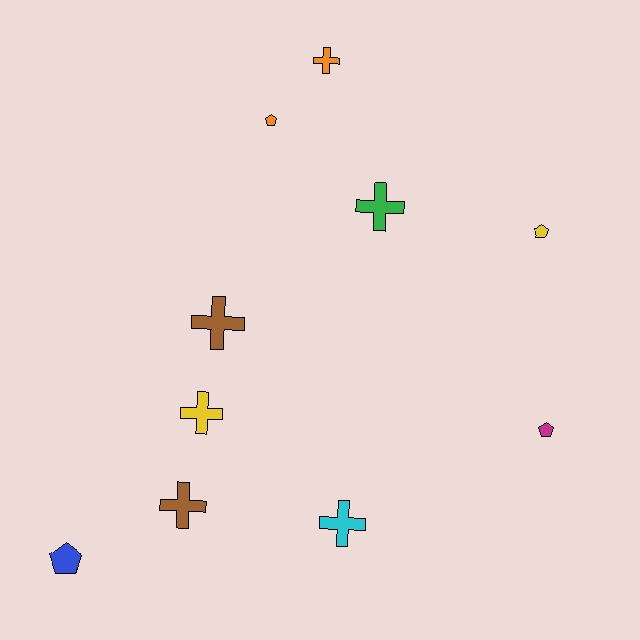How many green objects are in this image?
There is 1 green object.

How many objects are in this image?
There are 10 objects.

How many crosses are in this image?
There are 6 crosses.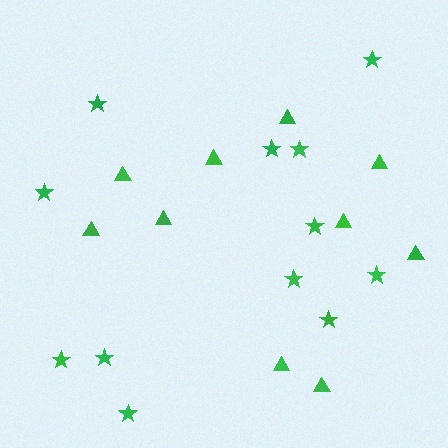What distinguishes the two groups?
There are 2 groups: one group of triangles (10) and one group of stars (12).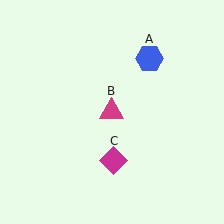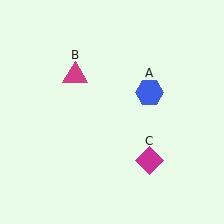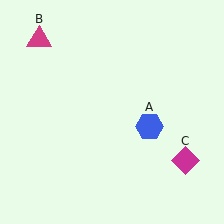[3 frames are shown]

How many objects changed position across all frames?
3 objects changed position: blue hexagon (object A), magenta triangle (object B), magenta diamond (object C).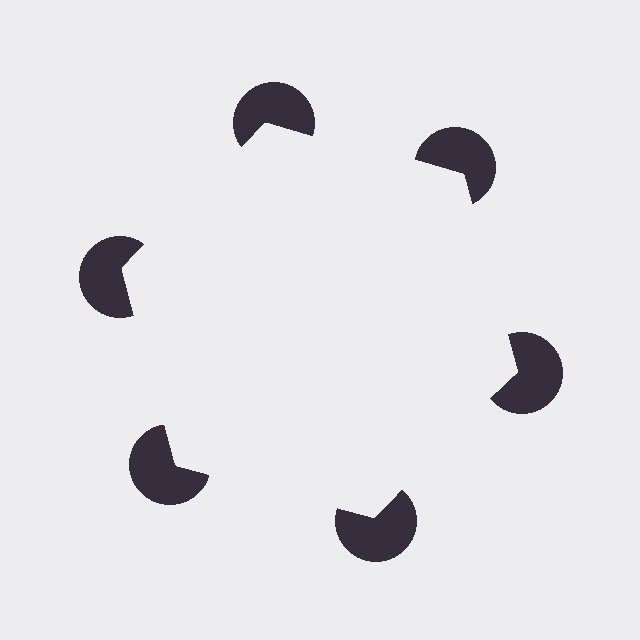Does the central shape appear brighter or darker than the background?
It typically appears slightly brighter than the background, even though no actual brightness change is drawn.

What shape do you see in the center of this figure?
An illusory hexagon — its edges are inferred from the aligned wedge cuts in the pac-man discs, not physically drawn.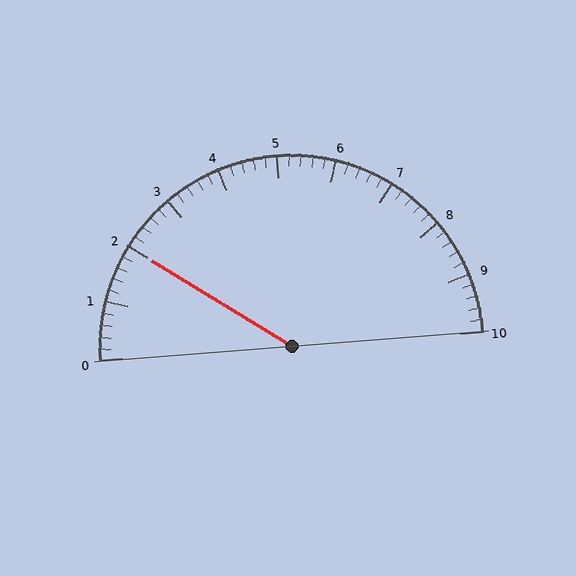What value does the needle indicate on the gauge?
The needle indicates approximately 2.0.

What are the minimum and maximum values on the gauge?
The gauge ranges from 0 to 10.